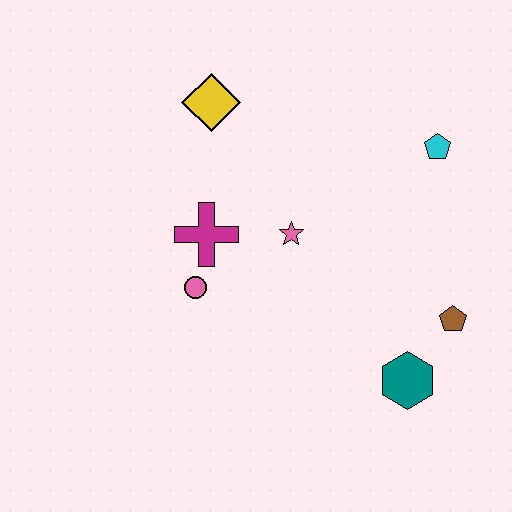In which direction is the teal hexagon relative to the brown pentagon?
The teal hexagon is below the brown pentagon.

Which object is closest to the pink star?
The magenta cross is closest to the pink star.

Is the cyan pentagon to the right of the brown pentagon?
No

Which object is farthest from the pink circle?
The cyan pentagon is farthest from the pink circle.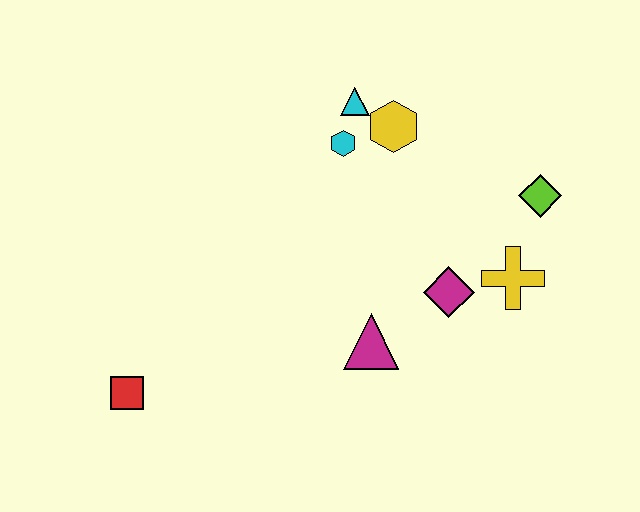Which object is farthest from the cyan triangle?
The red square is farthest from the cyan triangle.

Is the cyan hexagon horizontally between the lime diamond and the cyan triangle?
No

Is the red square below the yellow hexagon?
Yes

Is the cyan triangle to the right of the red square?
Yes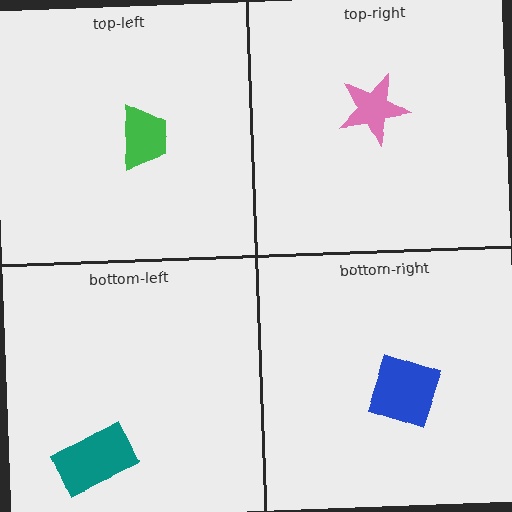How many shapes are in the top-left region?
1.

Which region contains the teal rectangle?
The bottom-left region.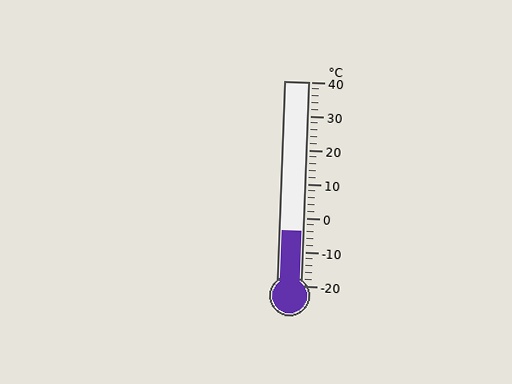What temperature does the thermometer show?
The thermometer shows approximately -4°C.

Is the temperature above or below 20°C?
The temperature is below 20°C.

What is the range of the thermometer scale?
The thermometer scale ranges from -20°C to 40°C.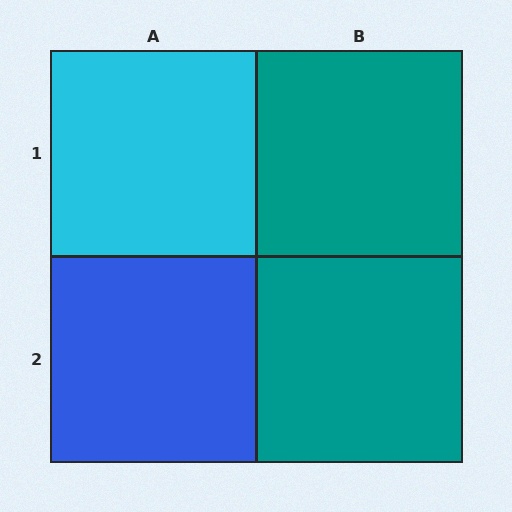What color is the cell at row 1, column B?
Teal.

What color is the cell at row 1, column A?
Cyan.